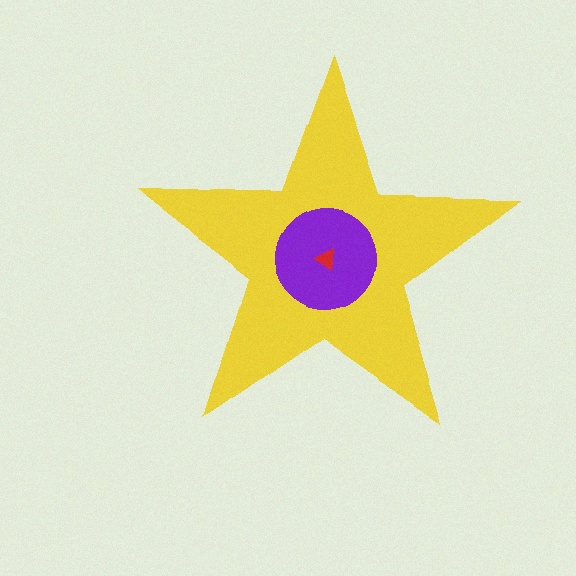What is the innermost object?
The red triangle.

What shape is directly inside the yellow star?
The purple circle.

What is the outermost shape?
The yellow star.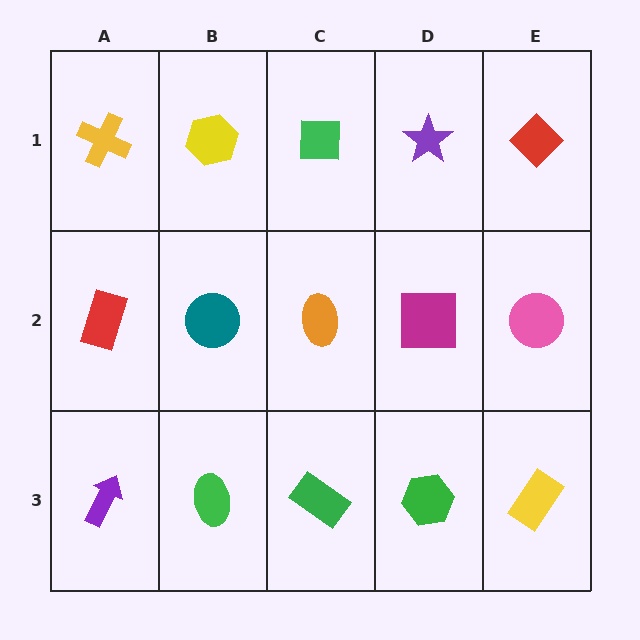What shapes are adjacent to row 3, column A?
A red rectangle (row 2, column A), a green ellipse (row 3, column B).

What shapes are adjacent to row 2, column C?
A green square (row 1, column C), a green rectangle (row 3, column C), a teal circle (row 2, column B), a magenta square (row 2, column D).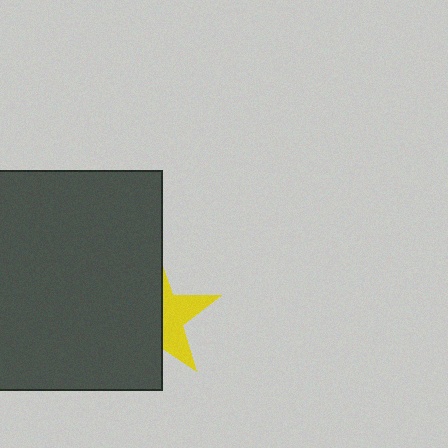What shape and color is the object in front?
The object in front is a dark gray square.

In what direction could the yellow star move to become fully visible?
The yellow star could move right. That would shift it out from behind the dark gray square entirely.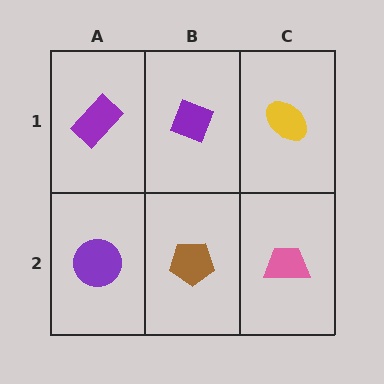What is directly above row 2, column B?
A purple diamond.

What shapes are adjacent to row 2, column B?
A purple diamond (row 1, column B), a purple circle (row 2, column A), a pink trapezoid (row 2, column C).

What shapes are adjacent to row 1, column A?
A purple circle (row 2, column A), a purple diamond (row 1, column B).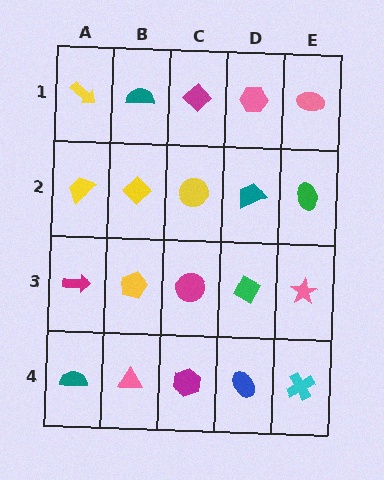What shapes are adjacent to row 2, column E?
A pink ellipse (row 1, column E), a pink star (row 3, column E), a teal trapezoid (row 2, column D).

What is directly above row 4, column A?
A magenta arrow.